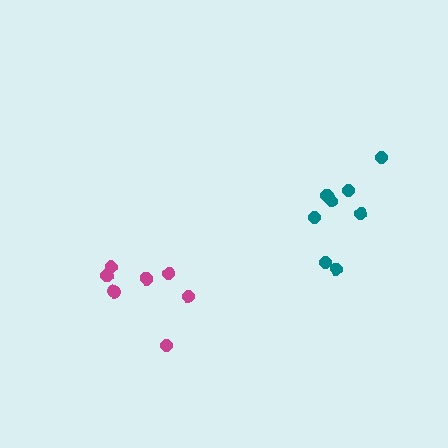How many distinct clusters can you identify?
There are 2 distinct clusters.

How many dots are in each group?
Group 1: 7 dots, Group 2: 8 dots (15 total).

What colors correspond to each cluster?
The clusters are colored: magenta, teal.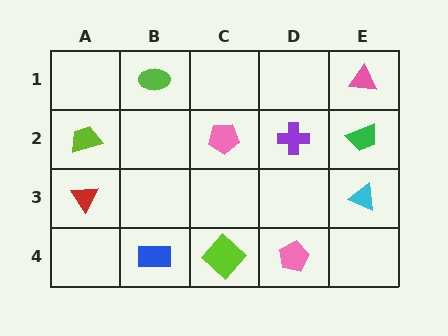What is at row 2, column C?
A pink pentagon.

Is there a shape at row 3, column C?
No, that cell is empty.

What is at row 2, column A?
A lime trapezoid.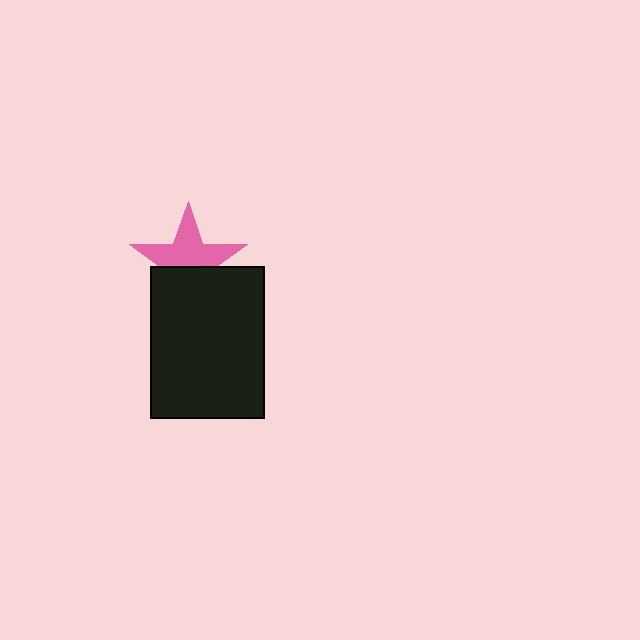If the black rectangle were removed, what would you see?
You would see the complete pink star.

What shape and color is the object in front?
The object in front is a black rectangle.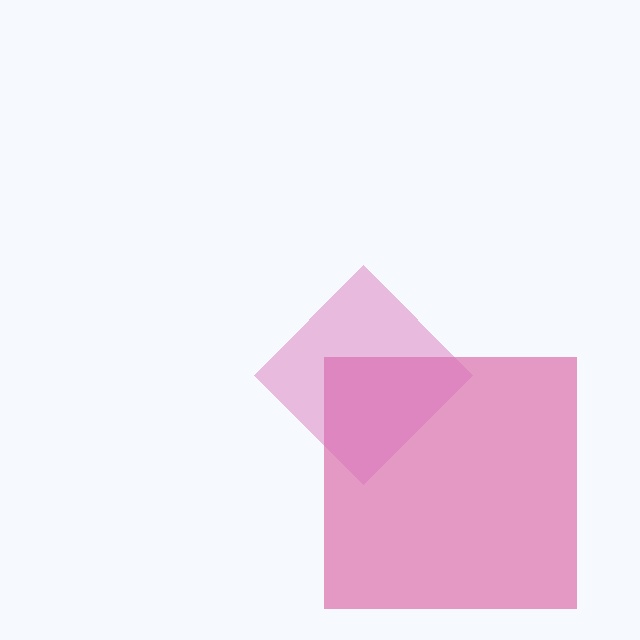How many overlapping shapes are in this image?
There are 2 overlapping shapes in the image.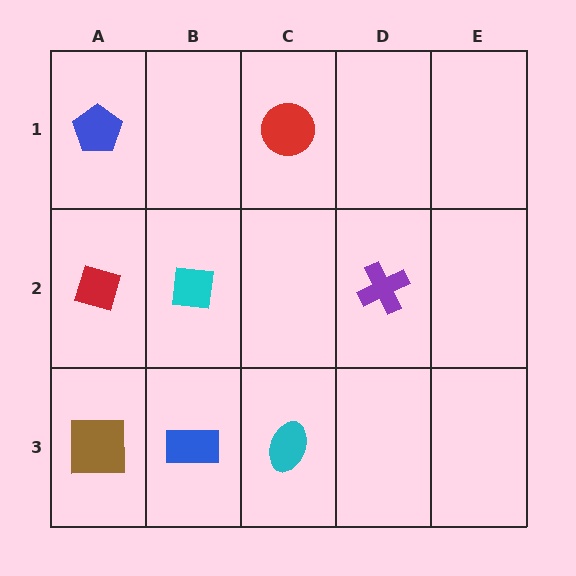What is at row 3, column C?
A cyan ellipse.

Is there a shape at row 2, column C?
No, that cell is empty.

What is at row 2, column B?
A cyan square.